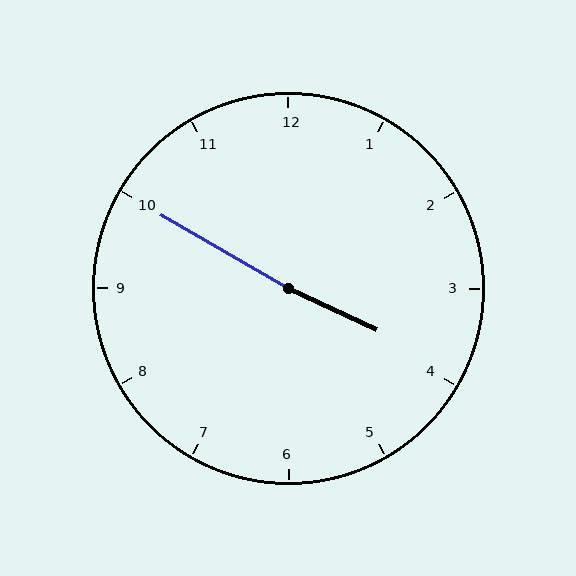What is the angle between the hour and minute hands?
Approximately 175 degrees.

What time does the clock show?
3:50.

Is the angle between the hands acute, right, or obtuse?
It is obtuse.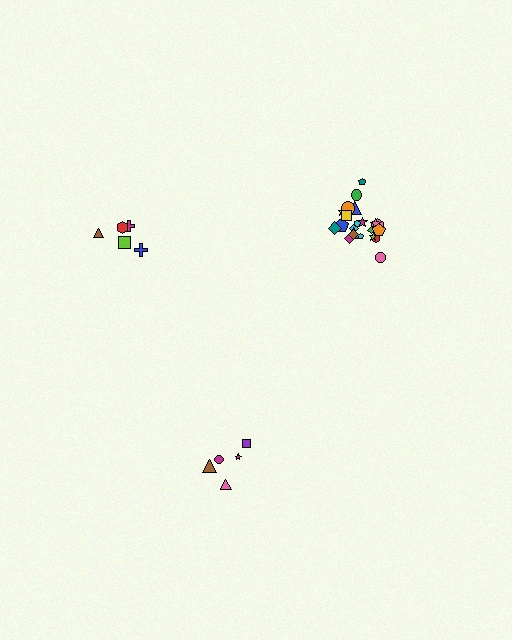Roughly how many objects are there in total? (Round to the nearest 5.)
Roughly 30 objects in total.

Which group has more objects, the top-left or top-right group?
The top-right group.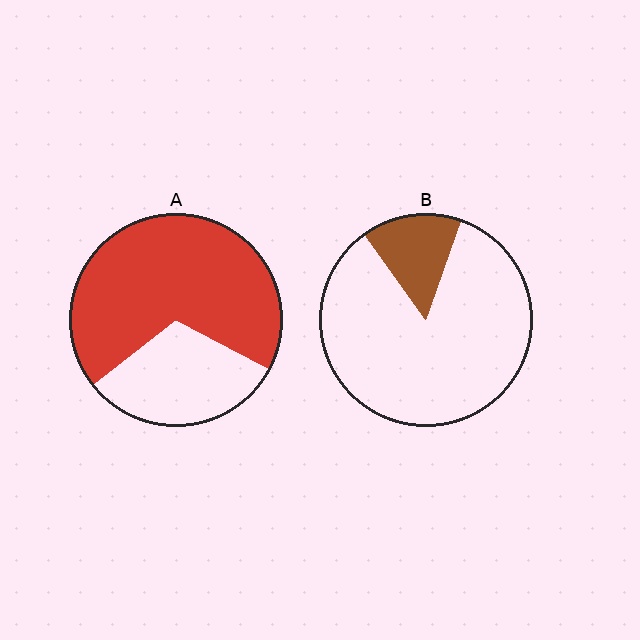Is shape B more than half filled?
No.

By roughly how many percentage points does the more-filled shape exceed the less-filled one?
By roughly 55 percentage points (A over B).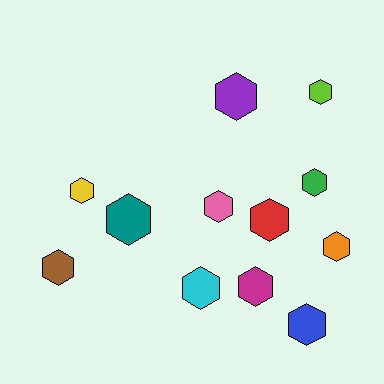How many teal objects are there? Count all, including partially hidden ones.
There is 1 teal object.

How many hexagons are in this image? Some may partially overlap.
There are 12 hexagons.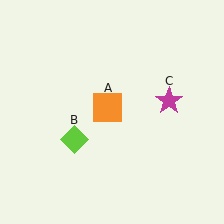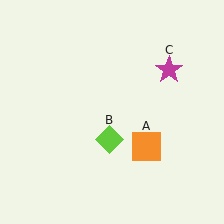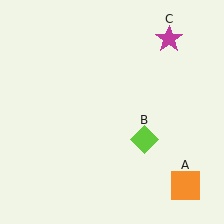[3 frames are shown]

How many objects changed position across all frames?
3 objects changed position: orange square (object A), lime diamond (object B), magenta star (object C).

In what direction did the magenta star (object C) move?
The magenta star (object C) moved up.